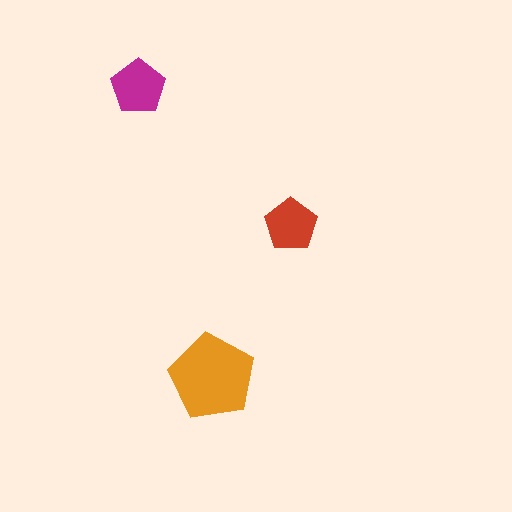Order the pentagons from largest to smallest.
the orange one, the magenta one, the red one.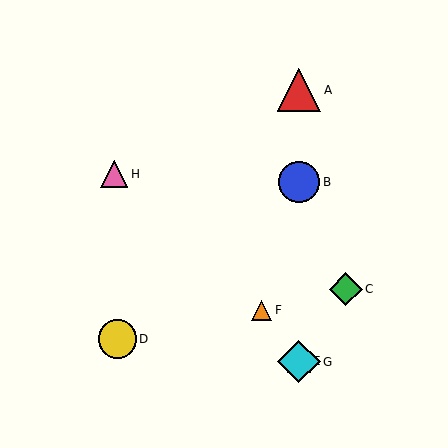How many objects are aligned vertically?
4 objects (A, B, E, G) are aligned vertically.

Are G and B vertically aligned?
Yes, both are at x≈299.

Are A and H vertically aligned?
No, A is at x≈299 and H is at x≈114.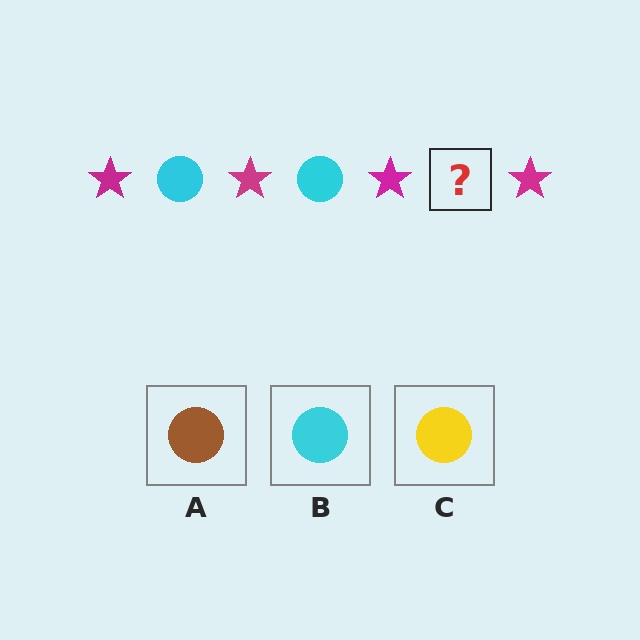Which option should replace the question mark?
Option B.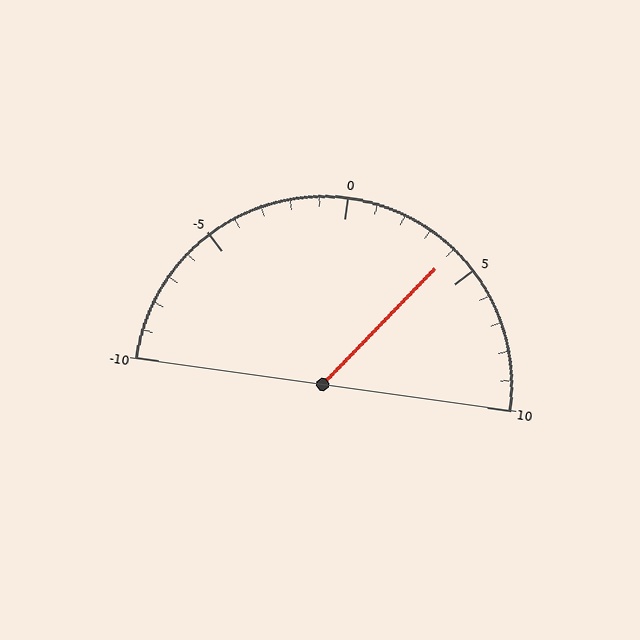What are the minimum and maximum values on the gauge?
The gauge ranges from -10 to 10.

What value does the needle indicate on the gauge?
The needle indicates approximately 4.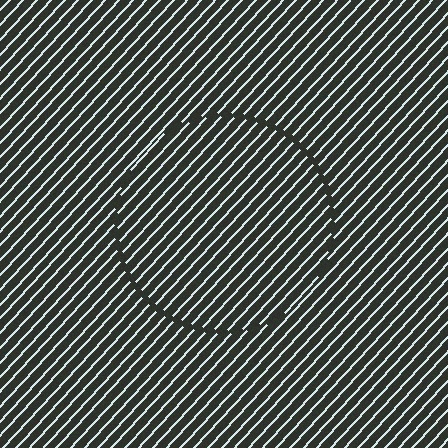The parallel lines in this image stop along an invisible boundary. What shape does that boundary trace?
An illusory circle. The interior of the shape contains the same grating, shifted by half a period — the contour is defined by the phase discontinuity where line-ends from the inner and outer gratings abut.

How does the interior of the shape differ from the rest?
The interior of the shape contains the same grating, shifted by half a period — the contour is defined by the phase discontinuity where line-ends from the inner and outer gratings abut.